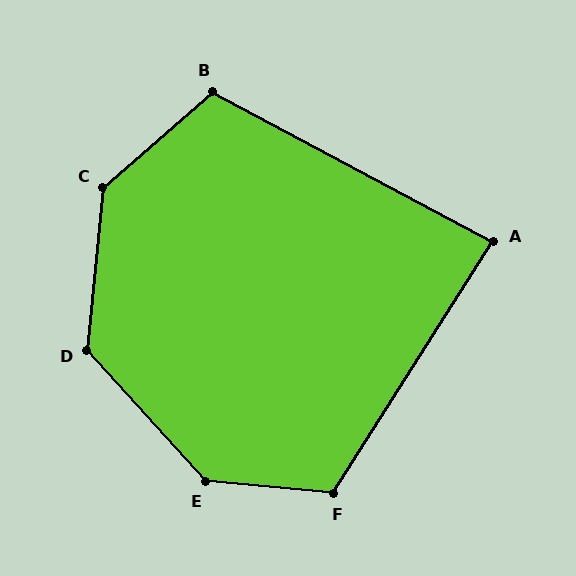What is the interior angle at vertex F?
Approximately 117 degrees (obtuse).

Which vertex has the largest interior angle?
E, at approximately 137 degrees.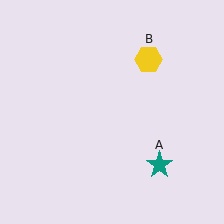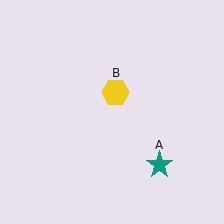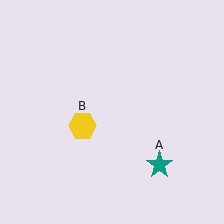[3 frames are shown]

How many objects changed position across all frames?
1 object changed position: yellow hexagon (object B).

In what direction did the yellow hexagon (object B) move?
The yellow hexagon (object B) moved down and to the left.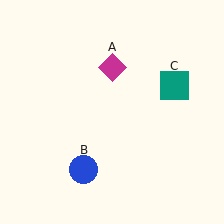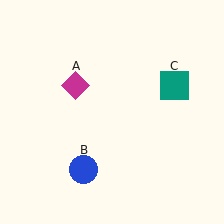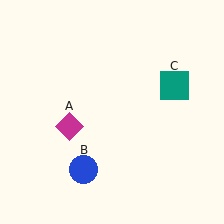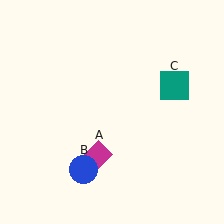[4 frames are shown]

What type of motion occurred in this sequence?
The magenta diamond (object A) rotated counterclockwise around the center of the scene.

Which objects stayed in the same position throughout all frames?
Blue circle (object B) and teal square (object C) remained stationary.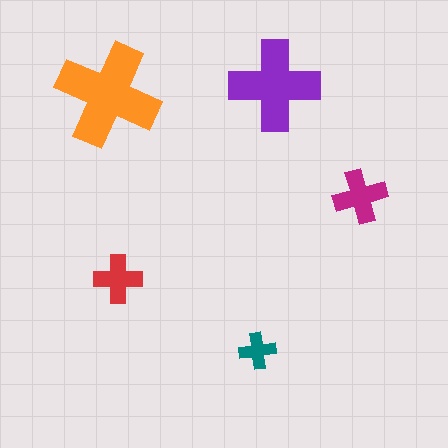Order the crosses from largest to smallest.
the orange one, the purple one, the magenta one, the red one, the teal one.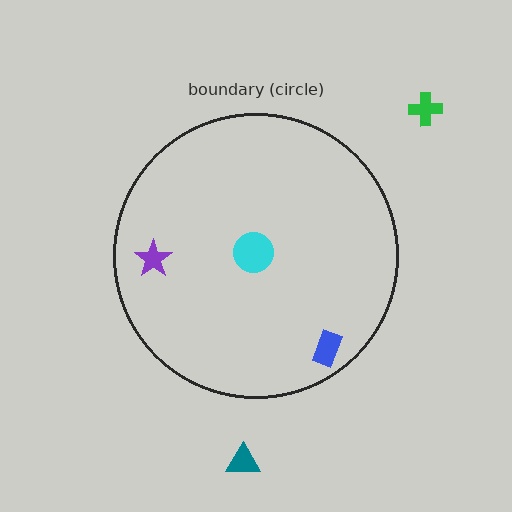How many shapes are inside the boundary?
3 inside, 2 outside.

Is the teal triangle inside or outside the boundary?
Outside.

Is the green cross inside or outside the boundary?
Outside.